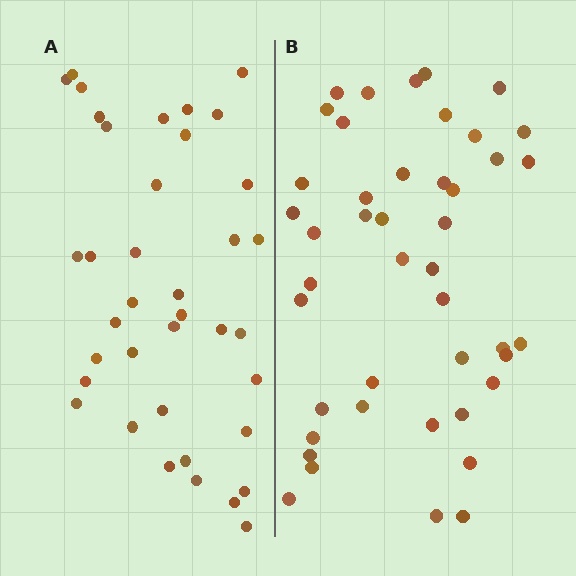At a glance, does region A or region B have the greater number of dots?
Region B (the right region) has more dots.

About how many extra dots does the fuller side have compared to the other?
Region B has about 6 more dots than region A.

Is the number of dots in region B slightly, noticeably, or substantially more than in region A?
Region B has only slightly more — the two regions are fairly close. The ratio is roughly 1.2 to 1.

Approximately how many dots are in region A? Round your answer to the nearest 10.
About 40 dots. (The exact count is 38, which rounds to 40.)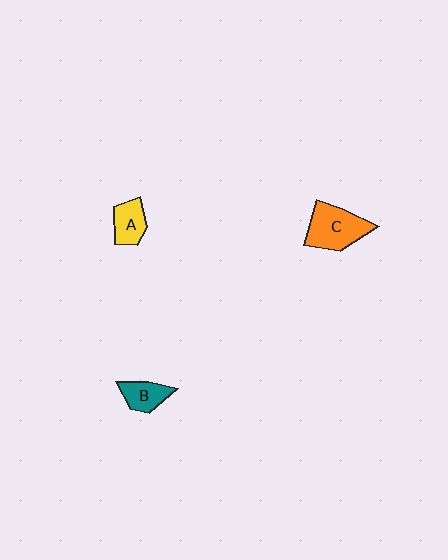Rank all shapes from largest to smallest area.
From largest to smallest: C (orange), A (yellow), B (teal).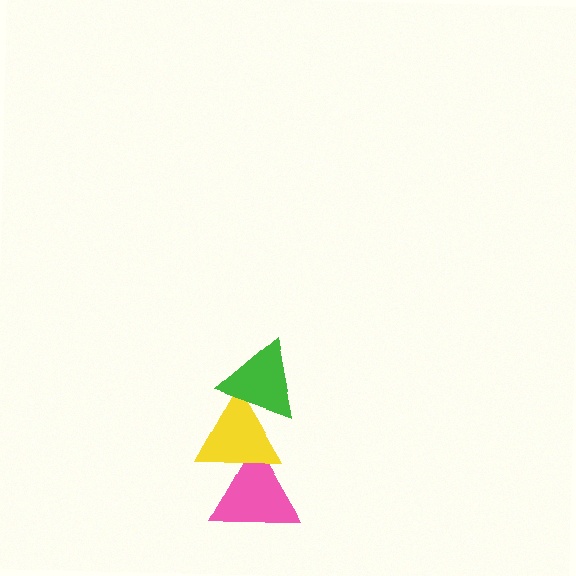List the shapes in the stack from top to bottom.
From top to bottom: the green triangle, the yellow triangle, the pink triangle.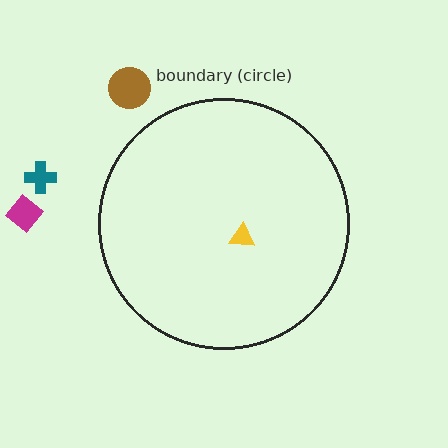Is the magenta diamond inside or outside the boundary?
Outside.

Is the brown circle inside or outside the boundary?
Outside.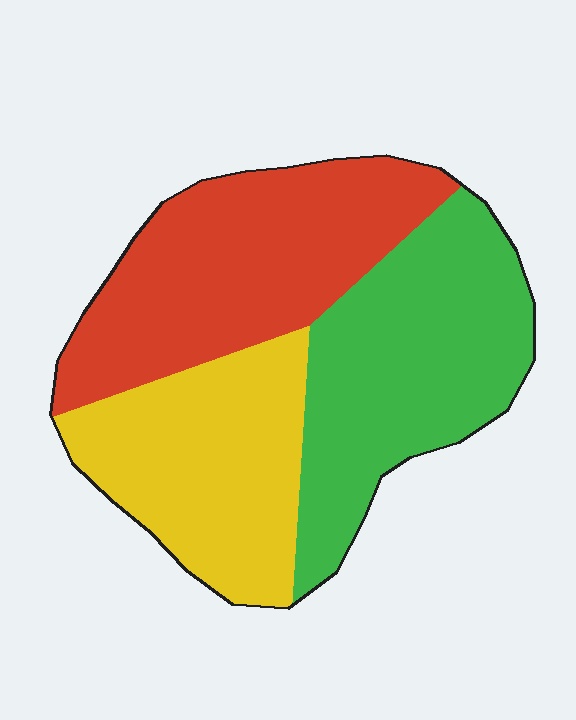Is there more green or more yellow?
Green.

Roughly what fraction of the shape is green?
Green takes up about one third (1/3) of the shape.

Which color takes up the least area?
Yellow, at roughly 30%.